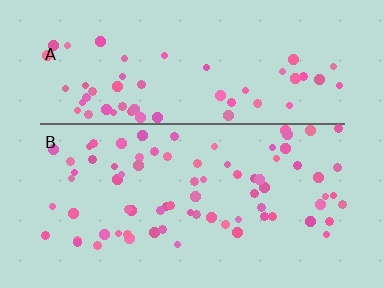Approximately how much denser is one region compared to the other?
Approximately 1.2× — region B over region A.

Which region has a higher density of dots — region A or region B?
B (the bottom).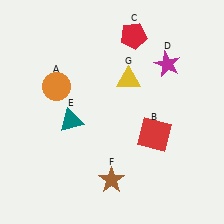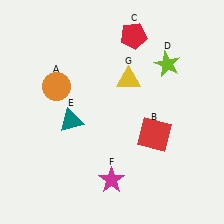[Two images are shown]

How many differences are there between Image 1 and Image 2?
There are 2 differences between the two images.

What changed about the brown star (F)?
In Image 1, F is brown. In Image 2, it changed to magenta.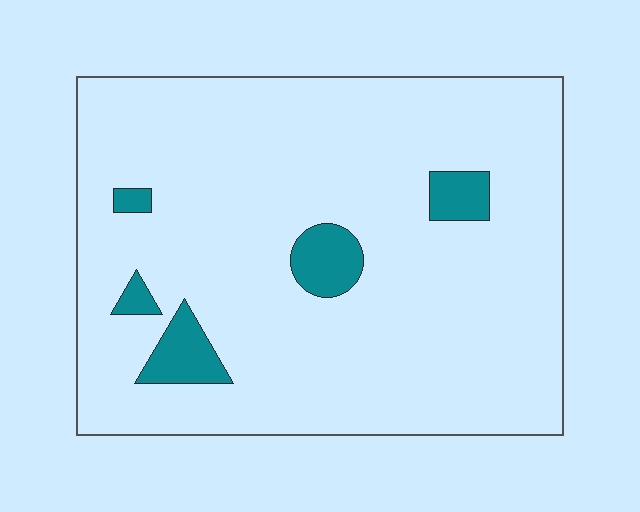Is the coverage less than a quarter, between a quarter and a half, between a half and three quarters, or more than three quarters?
Less than a quarter.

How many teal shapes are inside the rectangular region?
5.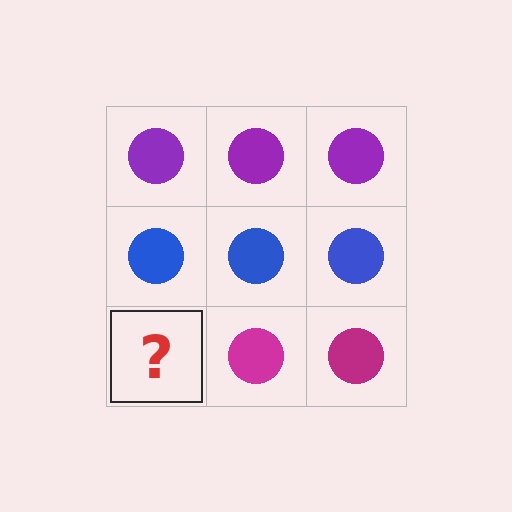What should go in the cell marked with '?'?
The missing cell should contain a magenta circle.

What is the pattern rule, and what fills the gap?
The rule is that each row has a consistent color. The gap should be filled with a magenta circle.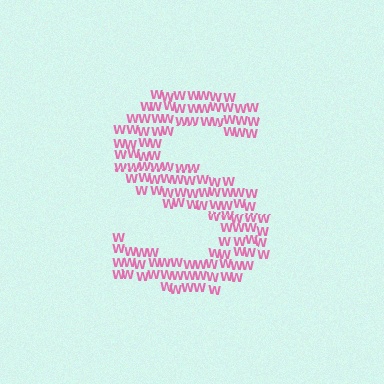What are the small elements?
The small elements are letter W's.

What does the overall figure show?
The overall figure shows the letter S.